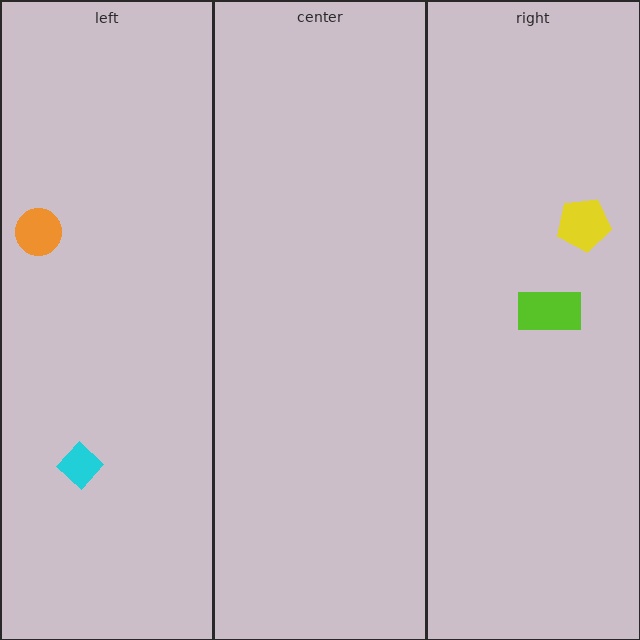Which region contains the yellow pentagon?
The right region.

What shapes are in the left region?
The orange circle, the cyan diamond.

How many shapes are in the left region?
2.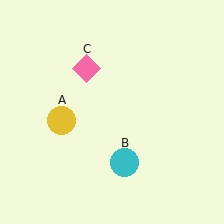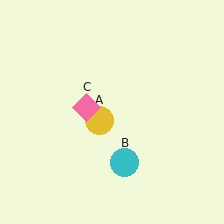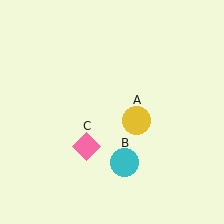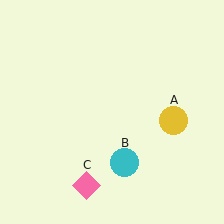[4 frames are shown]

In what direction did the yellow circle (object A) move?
The yellow circle (object A) moved right.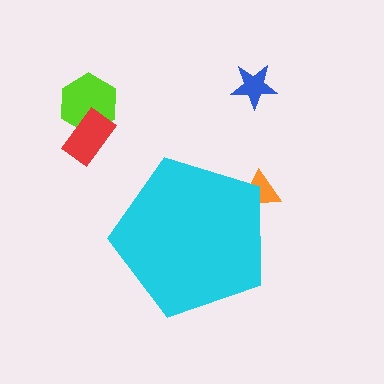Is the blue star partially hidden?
No, the blue star is fully visible.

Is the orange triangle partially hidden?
Yes, the orange triangle is partially hidden behind the cyan pentagon.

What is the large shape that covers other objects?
A cyan pentagon.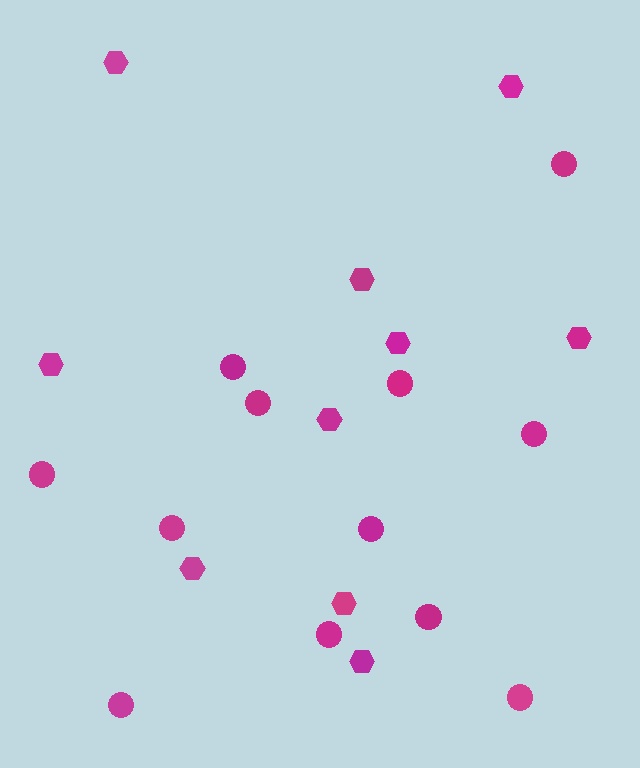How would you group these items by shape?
There are 2 groups: one group of circles (12) and one group of hexagons (10).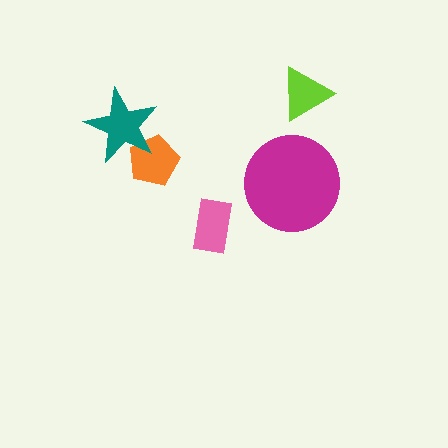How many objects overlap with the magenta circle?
0 objects overlap with the magenta circle.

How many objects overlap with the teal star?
1 object overlaps with the teal star.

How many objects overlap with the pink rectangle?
0 objects overlap with the pink rectangle.